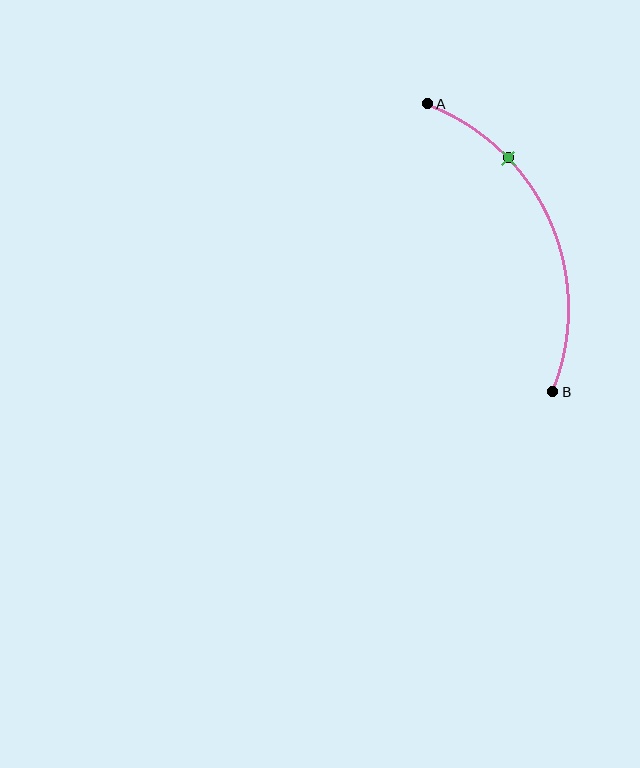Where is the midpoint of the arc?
The arc midpoint is the point on the curve farthest from the straight line joining A and B. It sits to the right of that line.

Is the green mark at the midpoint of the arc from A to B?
No. The green mark lies on the arc but is closer to endpoint A. The arc midpoint would be at the point on the curve equidistant along the arc from both A and B.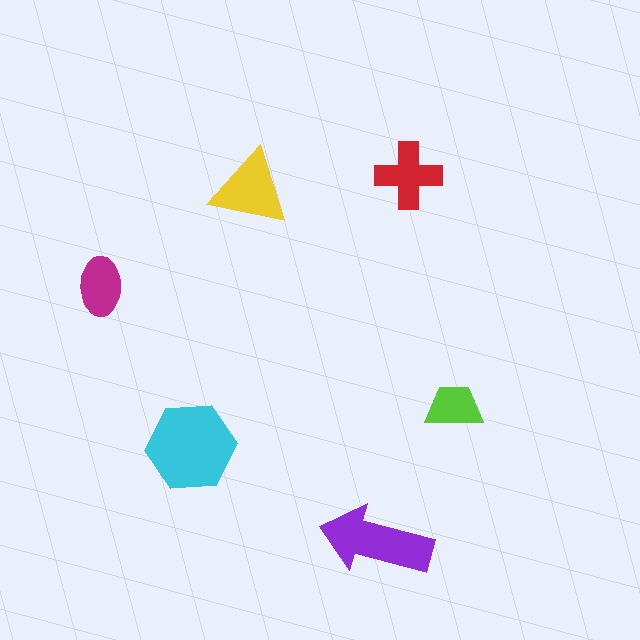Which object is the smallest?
The lime trapezoid.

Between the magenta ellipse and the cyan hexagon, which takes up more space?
The cyan hexagon.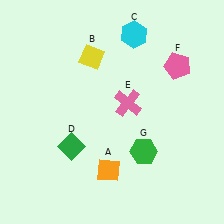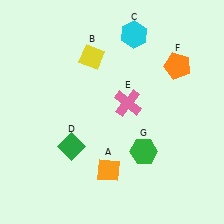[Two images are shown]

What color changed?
The pentagon (F) changed from pink in Image 1 to orange in Image 2.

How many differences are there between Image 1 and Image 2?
There is 1 difference between the two images.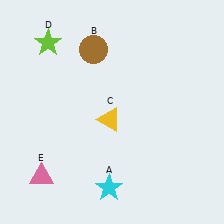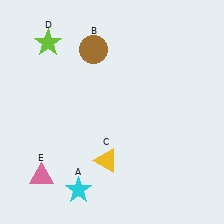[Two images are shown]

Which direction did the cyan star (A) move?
The cyan star (A) moved left.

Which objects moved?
The objects that moved are: the cyan star (A), the yellow triangle (C).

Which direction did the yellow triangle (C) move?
The yellow triangle (C) moved down.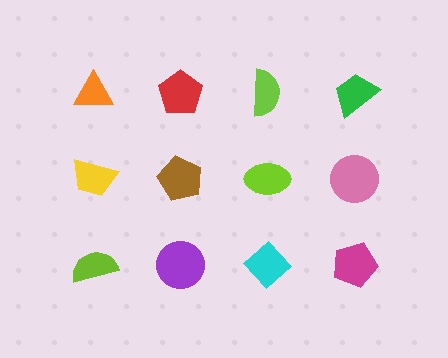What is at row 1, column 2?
A red pentagon.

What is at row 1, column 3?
A lime semicircle.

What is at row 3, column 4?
A magenta pentagon.